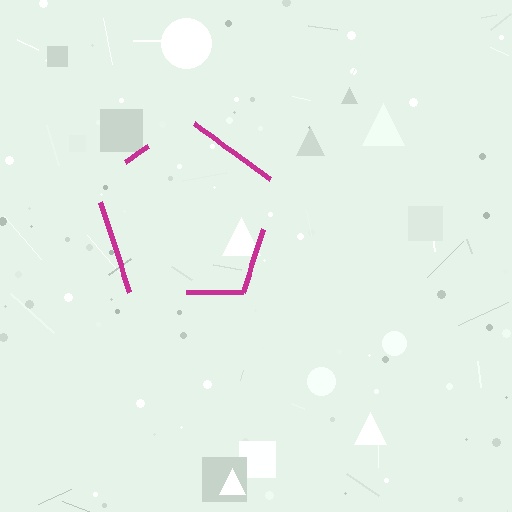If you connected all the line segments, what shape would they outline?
They would outline a pentagon.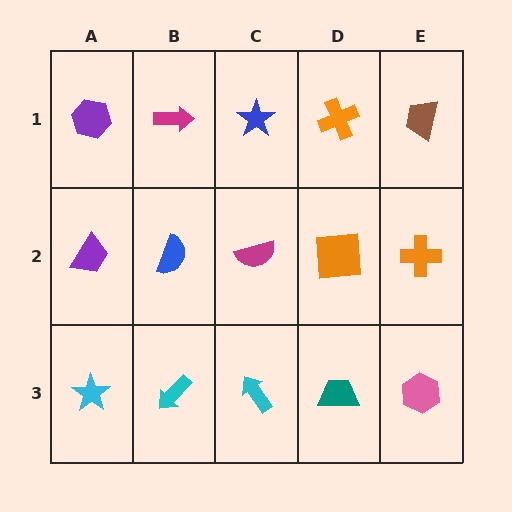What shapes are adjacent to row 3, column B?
A blue semicircle (row 2, column B), a cyan star (row 3, column A), a cyan arrow (row 3, column C).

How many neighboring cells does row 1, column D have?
3.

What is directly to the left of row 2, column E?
An orange square.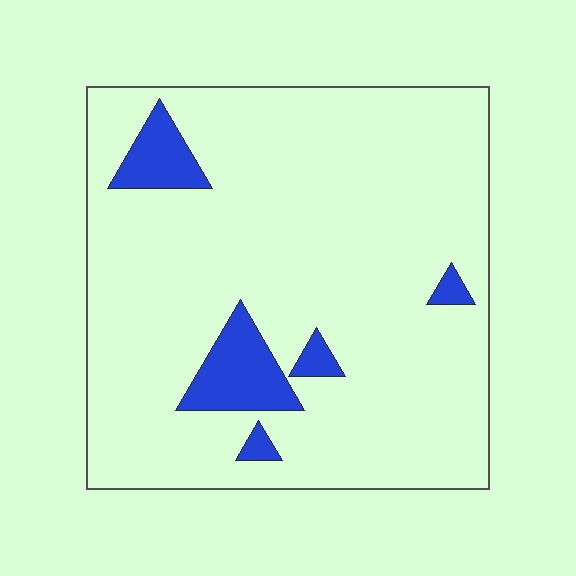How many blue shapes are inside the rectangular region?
5.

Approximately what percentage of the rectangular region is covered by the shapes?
Approximately 10%.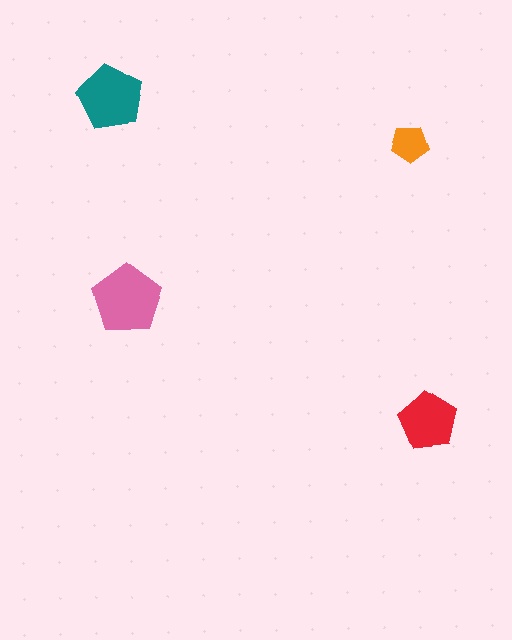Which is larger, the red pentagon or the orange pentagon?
The red one.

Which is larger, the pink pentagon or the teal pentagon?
The pink one.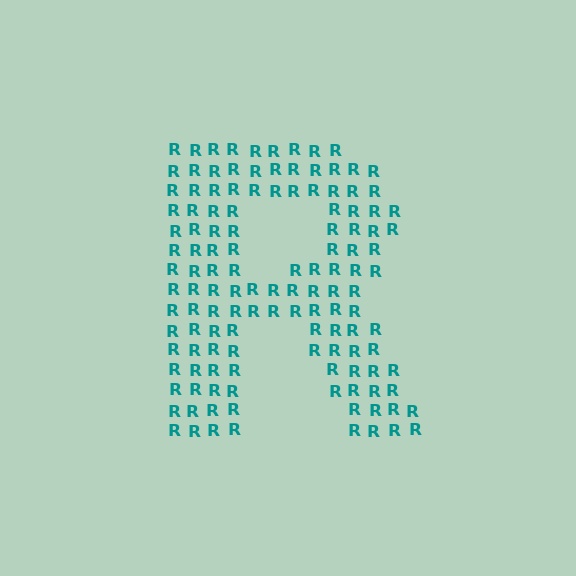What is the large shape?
The large shape is the letter R.